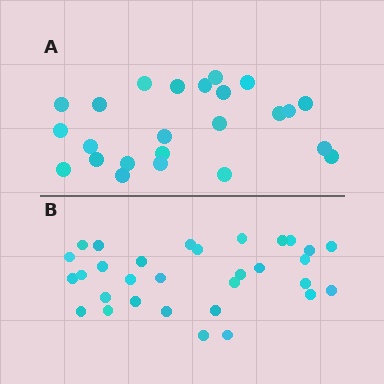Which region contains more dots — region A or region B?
Region B (the bottom region) has more dots.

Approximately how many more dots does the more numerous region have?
Region B has roughly 8 or so more dots than region A.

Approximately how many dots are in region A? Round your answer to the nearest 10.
About 20 dots. (The exact count is 24, which rounds to 20.)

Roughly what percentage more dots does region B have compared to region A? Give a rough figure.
About 30% more.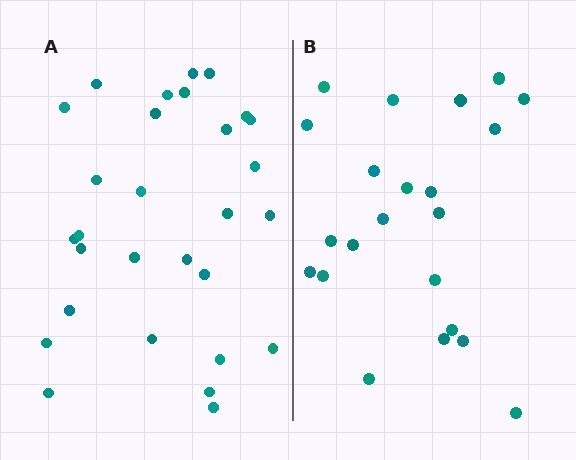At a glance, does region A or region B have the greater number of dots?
Region A (the left region) has more dots.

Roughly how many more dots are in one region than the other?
Region A has roughly 8 or so more dots than region B.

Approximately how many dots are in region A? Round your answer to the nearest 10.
About 30 dots. (The exact count is 29, which rounds to 30.)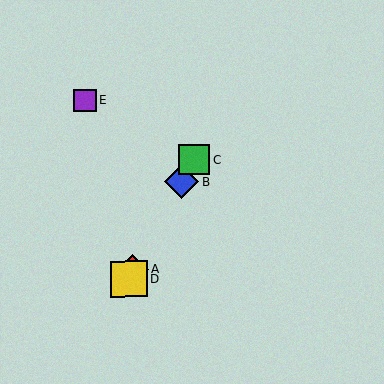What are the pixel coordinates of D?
Object D is at (128, 279).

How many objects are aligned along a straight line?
4 objects (A, B, C, D) are aligned along a straight line.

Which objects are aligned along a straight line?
Objects A, B, C, D are aligned along a straight line.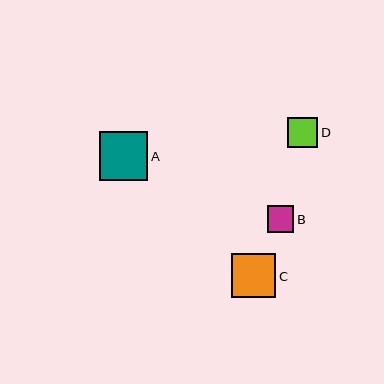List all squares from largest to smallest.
From largest to smallest: A, C, D, B.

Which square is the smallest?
Square B is the smallest with a size of approximately 27 pixels.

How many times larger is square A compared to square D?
Square A is approximately 1.6 times the size of square D.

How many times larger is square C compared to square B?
Square C is approximately 1.7 times the size of square B.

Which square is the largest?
Square A is the largest with a size of approximately 49 pixels.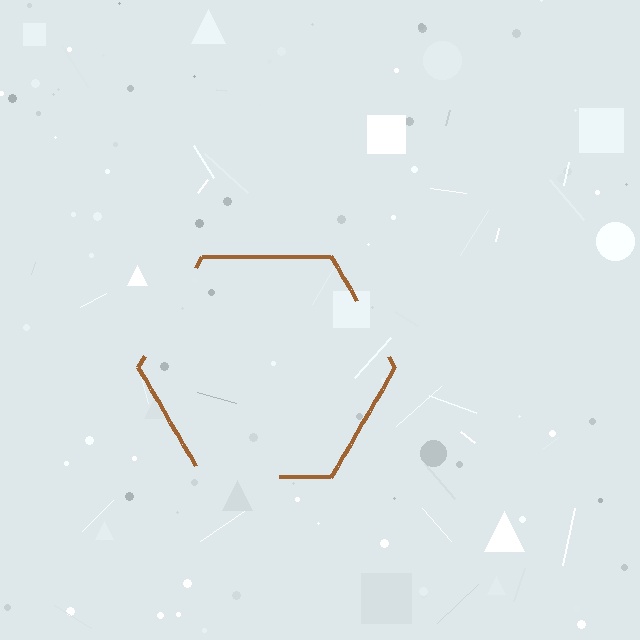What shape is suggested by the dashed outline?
The dashed outline suggests a hexagon.